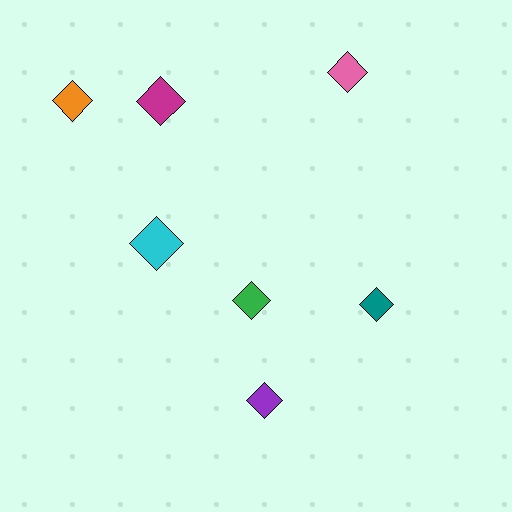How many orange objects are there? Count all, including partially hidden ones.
There is 1 orange object.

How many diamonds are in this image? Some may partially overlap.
There are 7 diamonds.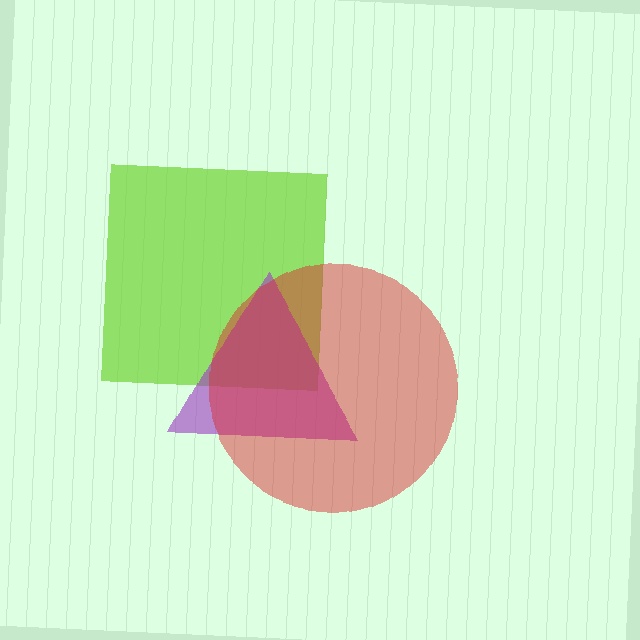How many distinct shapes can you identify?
There are 3 distinct shapes: a lime square, a purple triangle, a red circle.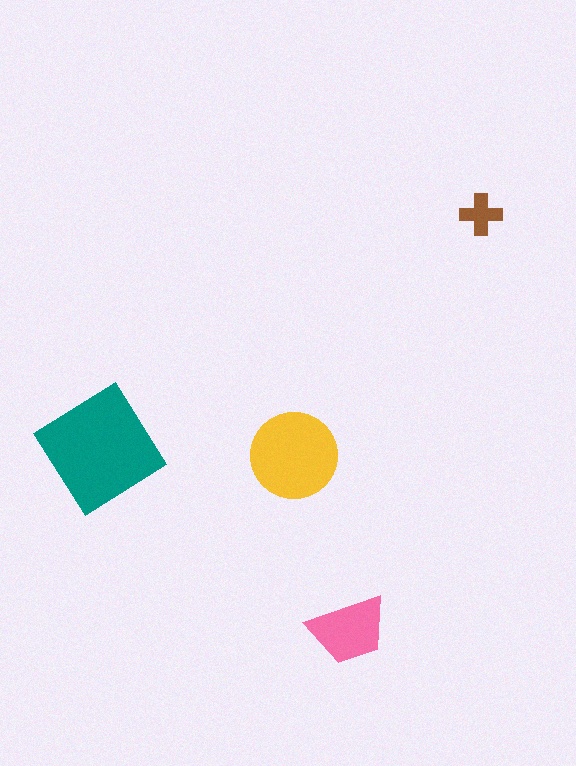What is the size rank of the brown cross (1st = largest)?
4th.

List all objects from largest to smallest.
The teal diamond, the yellow circle, the pink trapezoid, the brown cross.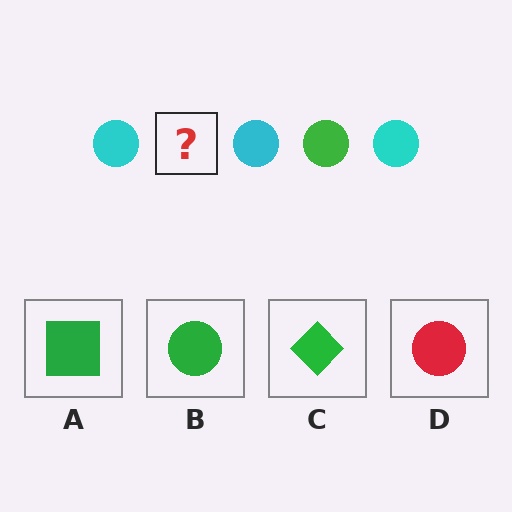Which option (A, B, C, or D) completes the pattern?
B.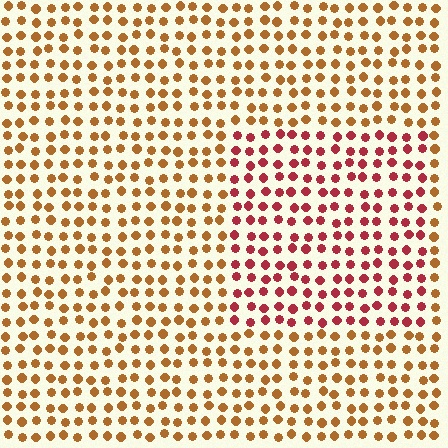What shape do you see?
I see a rectangle.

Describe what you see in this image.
The image is filled with small brown elements in a uniform arrangement. A rectangle-shaped region is visible where the elements are tinted to a slightly different hue, forming a subtle color boundary.